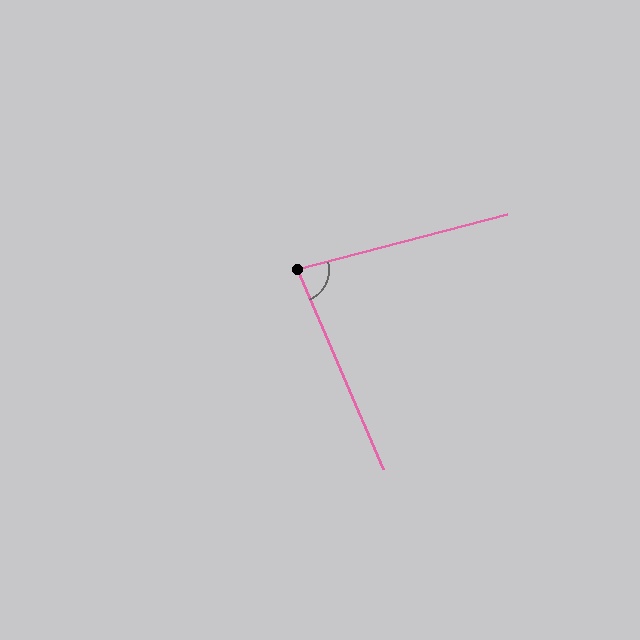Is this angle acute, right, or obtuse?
It is acute.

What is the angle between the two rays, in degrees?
Approximately 82 degrees.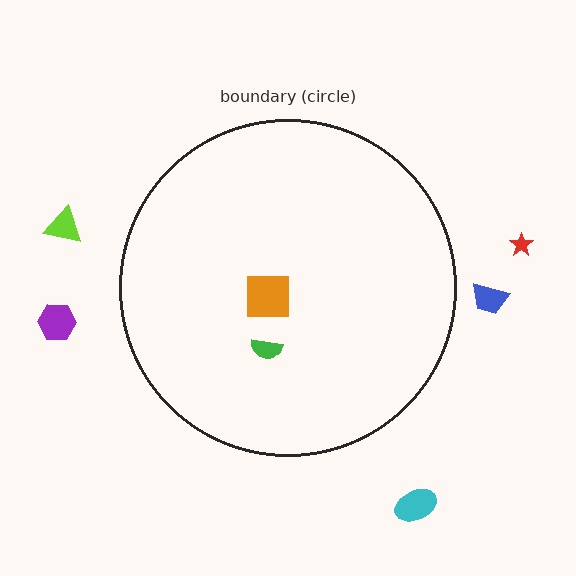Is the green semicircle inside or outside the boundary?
Inside.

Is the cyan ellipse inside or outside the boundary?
Outside.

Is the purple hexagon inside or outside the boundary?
Outside.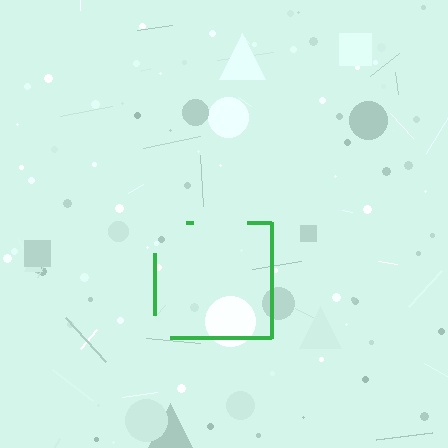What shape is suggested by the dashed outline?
The dashed outline suggests a square.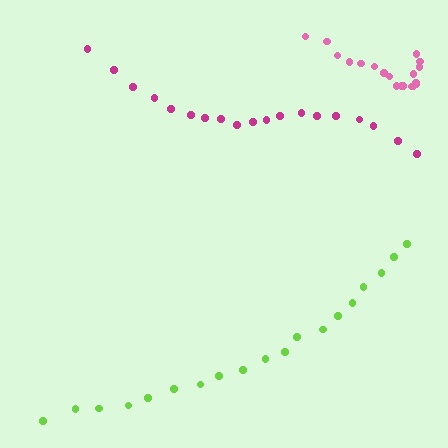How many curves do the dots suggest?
There are 3 distinct paths.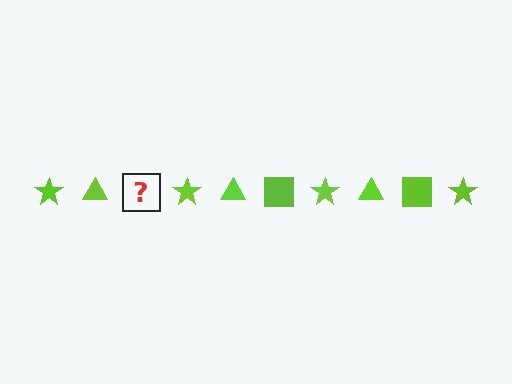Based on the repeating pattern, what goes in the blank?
The blank should be a lime square.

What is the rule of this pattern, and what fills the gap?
The rule is that the pattern cycles through star, triangle, square shapes in lime. The gap should be filled with a lime square.